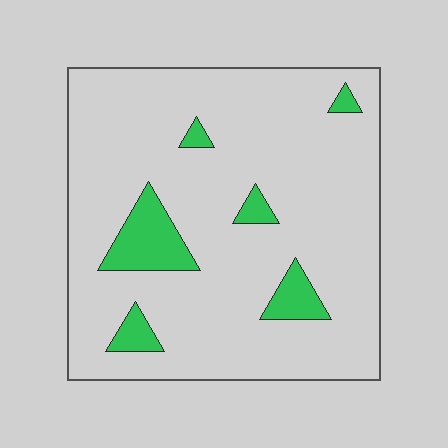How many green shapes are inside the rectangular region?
6.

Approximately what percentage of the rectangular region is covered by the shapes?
Approximately 10%.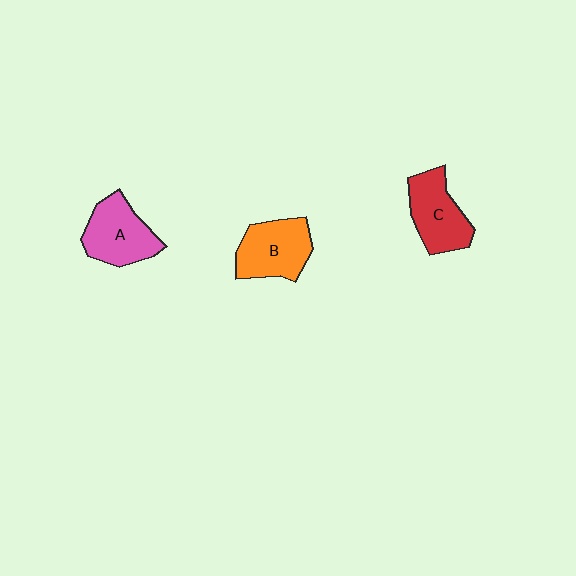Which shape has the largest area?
Shape B (orange).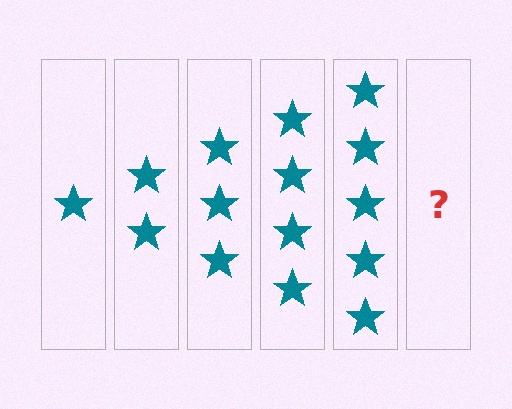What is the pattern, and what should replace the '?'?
The pattern is that each step adds one more star. The '?' should be 6 stars.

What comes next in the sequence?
The next element should be 6 stars.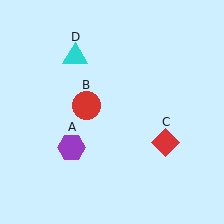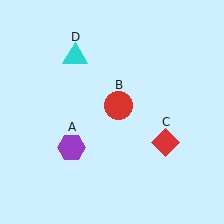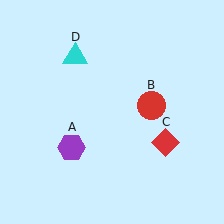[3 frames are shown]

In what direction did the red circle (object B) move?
The red circle (object B) moved right.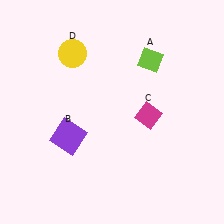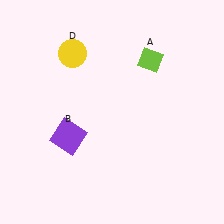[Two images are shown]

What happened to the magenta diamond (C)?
The magenta diamond (C) was removed in Image 2. It was in the bottom-right area of Image 1.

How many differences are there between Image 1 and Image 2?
There is 1 difference between the two images.